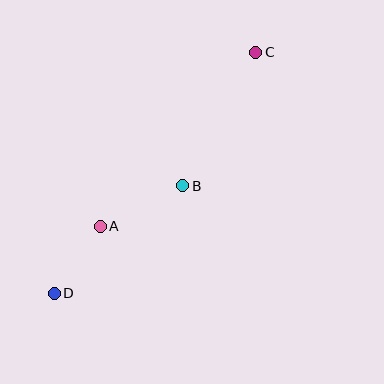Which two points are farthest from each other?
Points C and D are farthest from each other.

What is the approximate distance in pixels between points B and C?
The distance between B and C is approximately 152 pixels.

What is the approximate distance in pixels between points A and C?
The distance between A and C is approximately 233 pixels.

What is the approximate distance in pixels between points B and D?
The distance between B and D is approximately 168 pixels.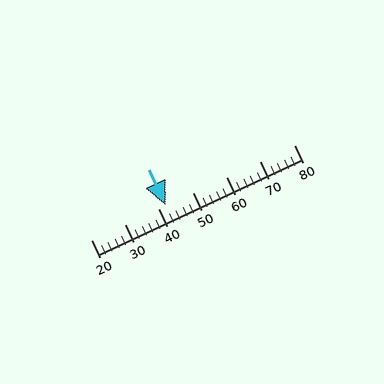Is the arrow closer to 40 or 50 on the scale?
The arrow is closer to 40.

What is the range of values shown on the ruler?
The ruler shows values from 20 to 80.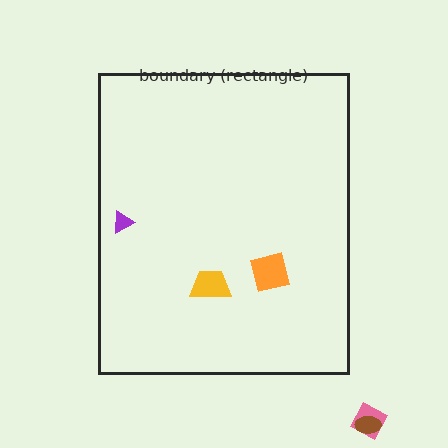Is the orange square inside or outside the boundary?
Inside.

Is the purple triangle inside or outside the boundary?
Inside.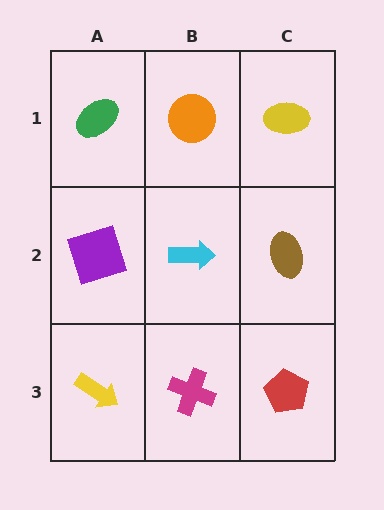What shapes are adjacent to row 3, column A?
A purple square (row 2, column A), a magenta cross (row 3, column B).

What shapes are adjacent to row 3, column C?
A brown ellipse (row 2, column C), a magenta cross (row 3, column B).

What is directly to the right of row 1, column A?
An orange circle.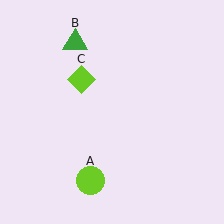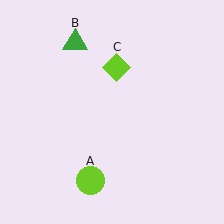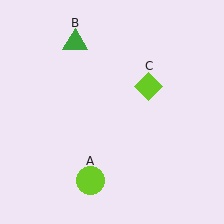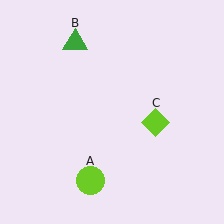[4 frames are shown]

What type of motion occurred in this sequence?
The lime diamond (object C) rotated clockwise around the center of the scene.